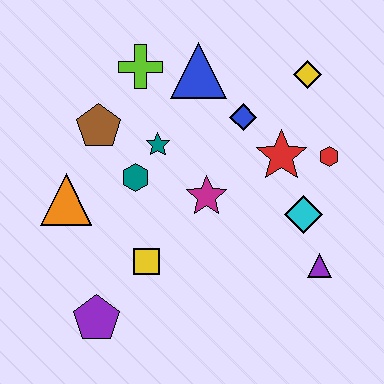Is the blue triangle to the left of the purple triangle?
Yes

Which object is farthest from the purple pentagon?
The yellow diamond is farthest from the purple pentagon.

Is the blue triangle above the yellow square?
Yes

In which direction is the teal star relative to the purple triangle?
The teal star is to the left of the purple triangle.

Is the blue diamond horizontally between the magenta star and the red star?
Yes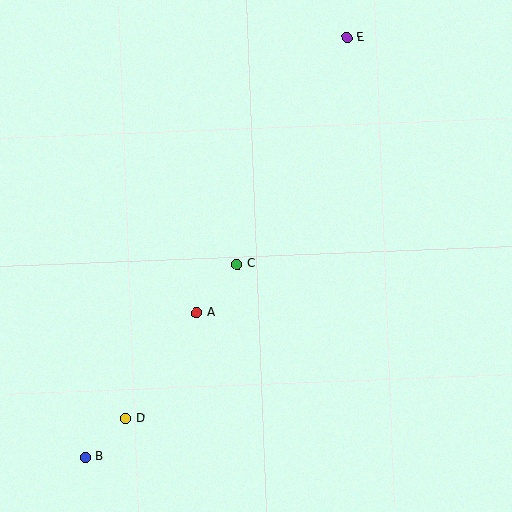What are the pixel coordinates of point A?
Point A is at (197, 313).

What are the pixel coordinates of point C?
Point C is at (237, 264).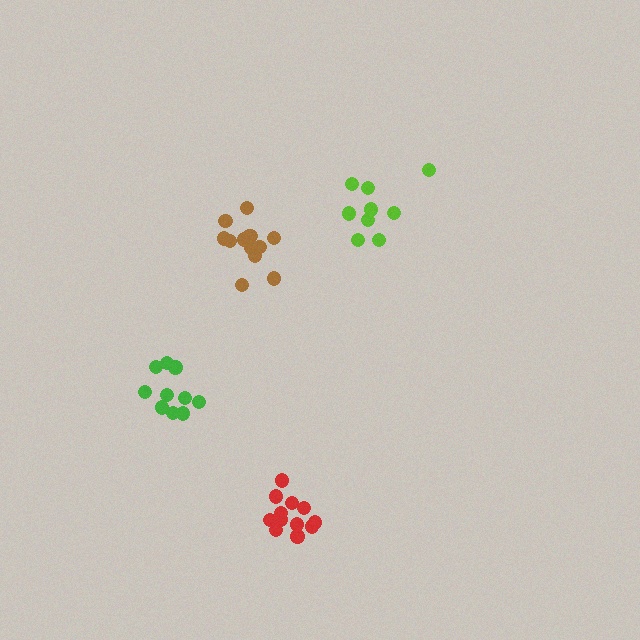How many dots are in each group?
Group 1: 9 dots, Group 2: 10 dots, Group 3: 12 dots, Group 4: 13 dots (44 total).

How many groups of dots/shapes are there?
There are 4 groups.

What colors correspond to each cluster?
The clusters are colored: lime, green, red, brown.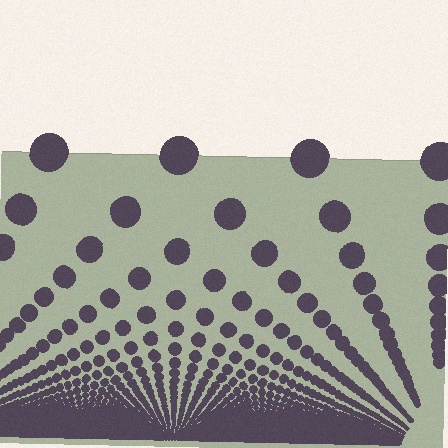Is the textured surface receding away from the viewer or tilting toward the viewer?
The surface appears to tilt toward the viewer. Texture elements get larger and sparser toward the top.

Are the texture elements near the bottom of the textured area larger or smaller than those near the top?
Smaller. The gradient is inverted — elements near the bottom are smaller and denser.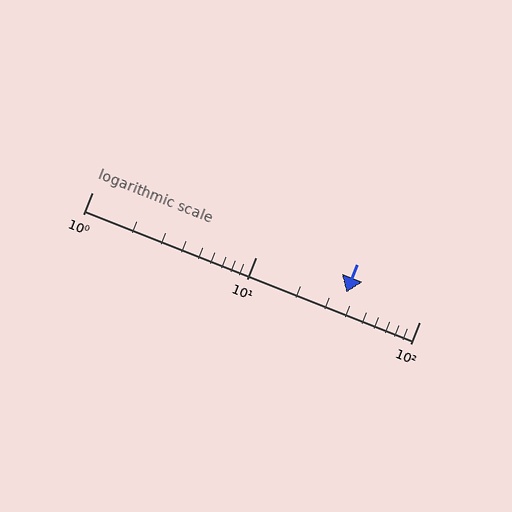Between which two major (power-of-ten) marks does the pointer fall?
The pointer is between 10 and 100.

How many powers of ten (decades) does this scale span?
The scale spans 2 decades, from 1 to 100.